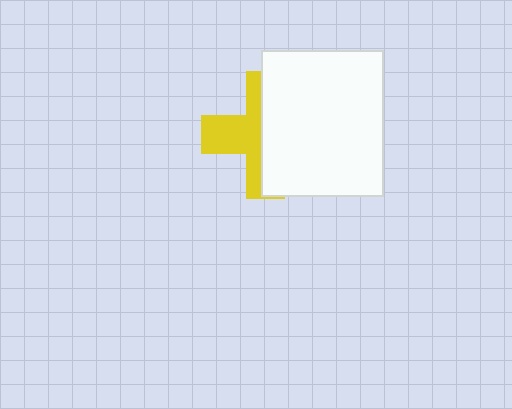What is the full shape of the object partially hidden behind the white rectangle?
The partially hidden object is a yellow cross.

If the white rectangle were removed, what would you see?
You would see the complete yellow cross.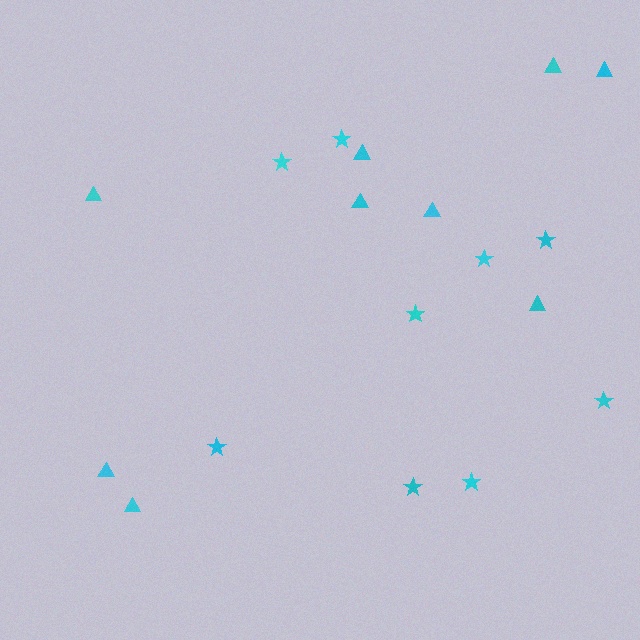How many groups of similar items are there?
There are 2 groups: one group of stars (9) and one group of triangles (9).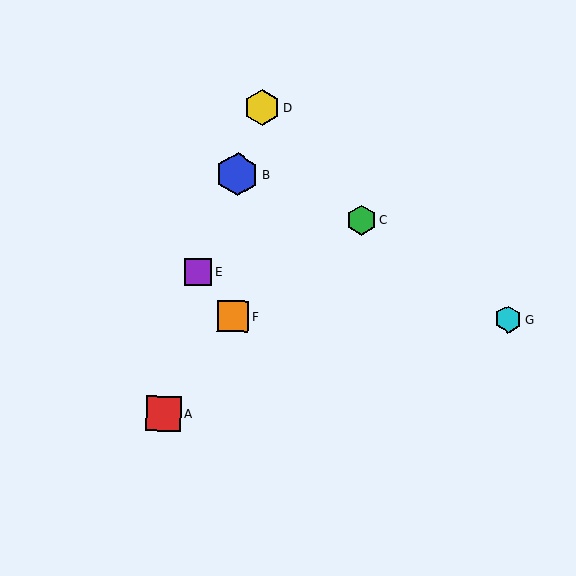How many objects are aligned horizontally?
2 objects (F, G) are aligned horizontally.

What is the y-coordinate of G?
Object G is at y≈319.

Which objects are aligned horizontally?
Objects F, G are aligned horizontally.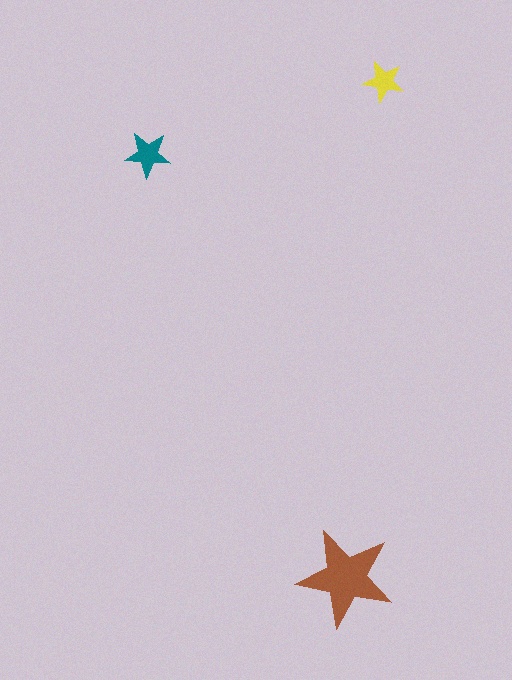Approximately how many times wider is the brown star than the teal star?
About 2 times wider.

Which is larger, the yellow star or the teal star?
The teal one.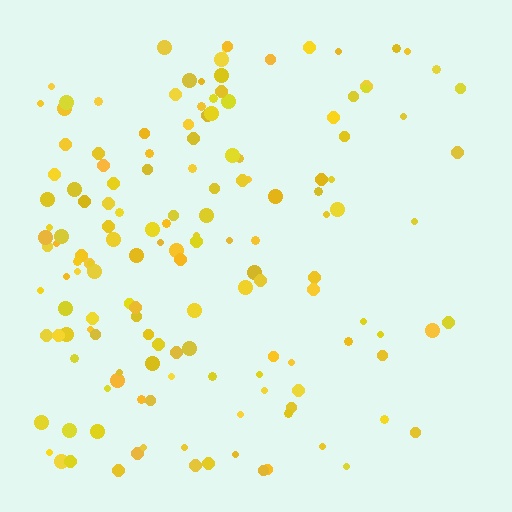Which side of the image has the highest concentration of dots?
The left.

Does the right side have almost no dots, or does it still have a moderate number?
Still a moderate number, just noticeably fewer than the left.